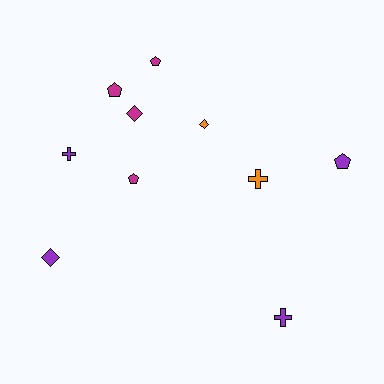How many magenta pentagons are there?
There are 3 magenta pentagons.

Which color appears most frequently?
Purple, with 4 objects.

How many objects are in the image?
There are 10 objects.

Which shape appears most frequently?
Pentagon, with 4 objects.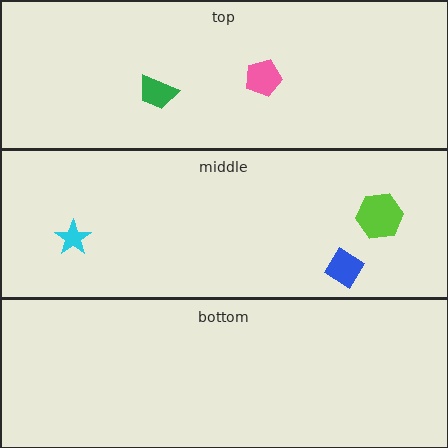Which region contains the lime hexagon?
The middle region.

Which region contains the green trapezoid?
The top region.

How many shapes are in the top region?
2.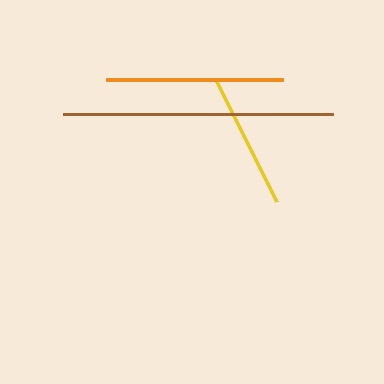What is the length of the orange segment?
The orange segment is approximately 177 pixels long.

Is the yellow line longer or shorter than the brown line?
The brown line is longer than the yellow line.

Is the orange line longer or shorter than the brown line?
The brown line is longer than the orange line.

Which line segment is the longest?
The brown line is the longest at approximately 270 pixels.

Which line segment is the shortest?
The yellow line is the shortest at approximately 136 pixels.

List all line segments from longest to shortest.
From longest to shortest: brown, orange, yellow.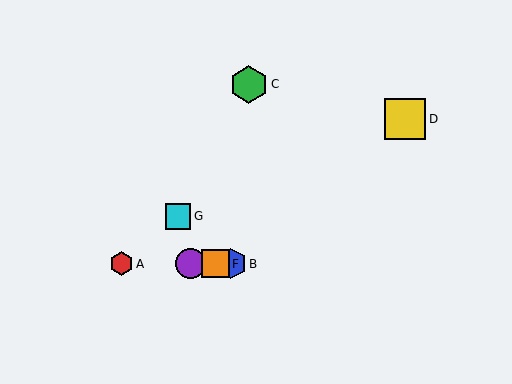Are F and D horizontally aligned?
No, F is at y≈264 and D is at y≈119.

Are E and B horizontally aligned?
Yes, both are at y≈264.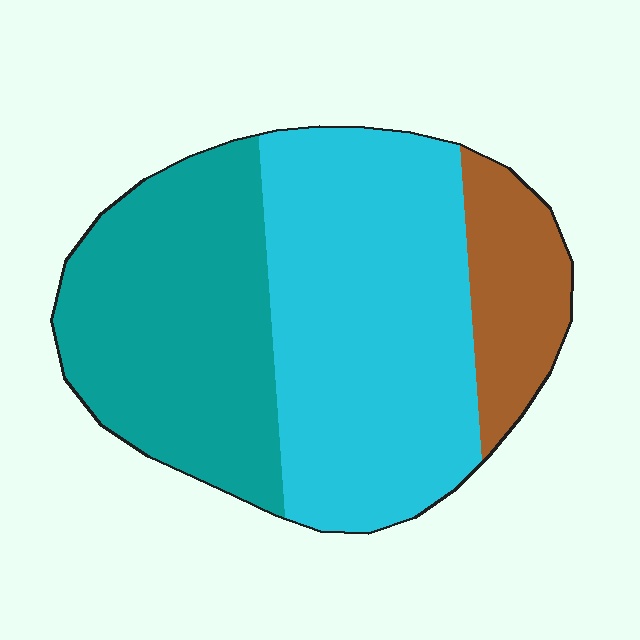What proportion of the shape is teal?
Teal takes up about three eighths (3/8) of the shape.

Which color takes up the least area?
Brown, at roughly 15%.